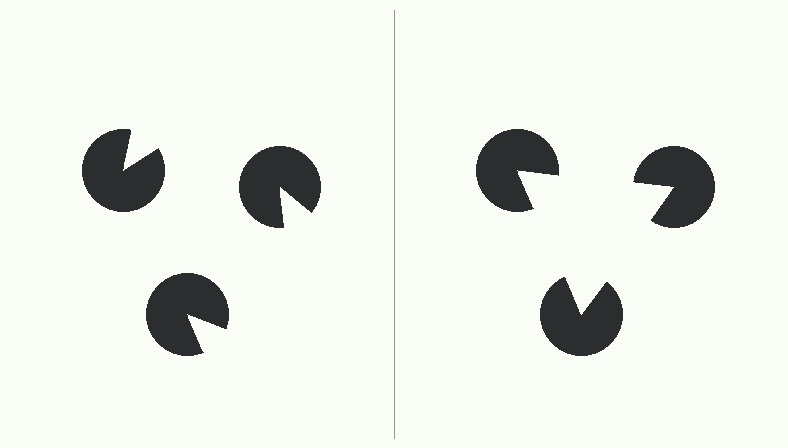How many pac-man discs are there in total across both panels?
6 — 3 on each side.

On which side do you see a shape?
An illusory triangle appears on the right side. On the left side the wedge cuts are rotated, so no coherent shape forms.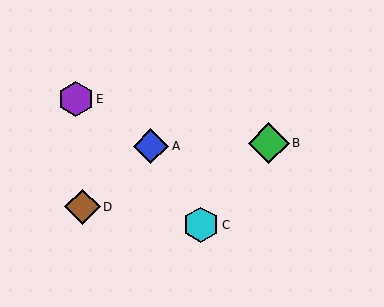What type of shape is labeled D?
Shape D is a brown diamond.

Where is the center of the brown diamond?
The center of the brown diamond is at (83, 207).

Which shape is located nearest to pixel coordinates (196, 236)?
The cyan hexagon (labeled C) at (201, 225) is nearest to that location.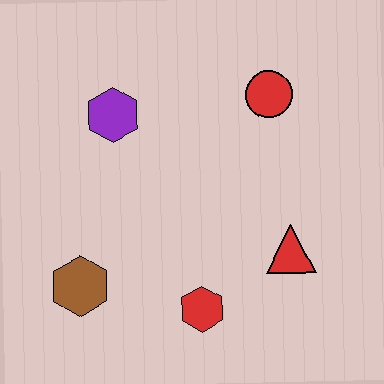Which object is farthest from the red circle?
The brown hexagon is farthest from the red circle.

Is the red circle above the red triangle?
Yes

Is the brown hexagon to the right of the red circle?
No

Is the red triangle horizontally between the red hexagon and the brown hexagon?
No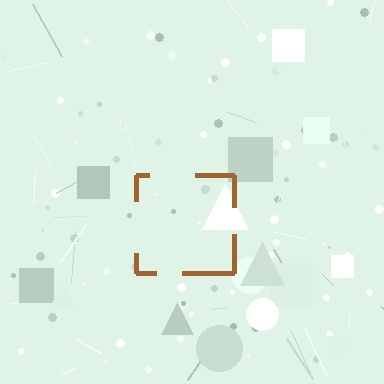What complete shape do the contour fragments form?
The contour fragments form a square.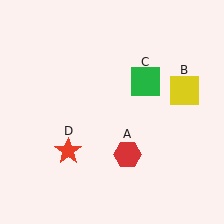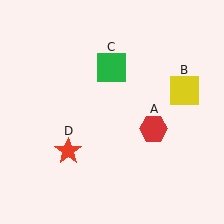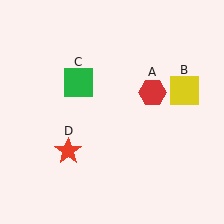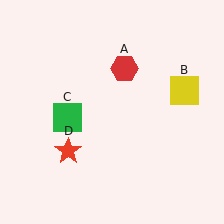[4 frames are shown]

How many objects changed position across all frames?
2 objects changed position: red hexagon (object A), green square (object C).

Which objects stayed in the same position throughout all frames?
Yellow square (object B) and red star (object D) remained stationary.